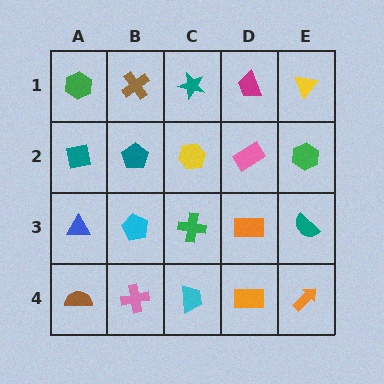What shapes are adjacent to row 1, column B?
A teal pentagon (row 2, column B), a green hexagon (row 1, column A), a teal star (row 1, column C).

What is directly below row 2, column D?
An orange rectangle.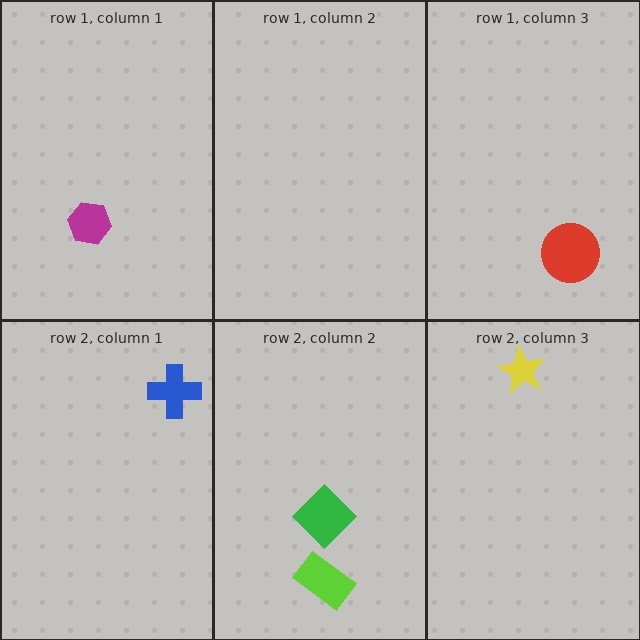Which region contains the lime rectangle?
The row 2, column 2 region.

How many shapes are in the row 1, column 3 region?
1.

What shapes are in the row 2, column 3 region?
The yellow star.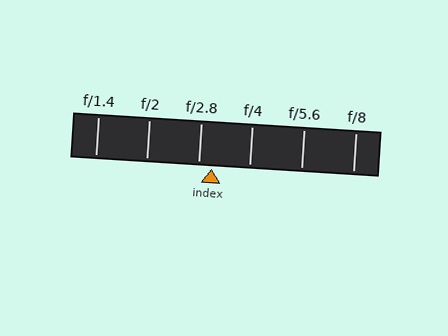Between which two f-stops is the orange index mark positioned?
The index mark is between f/2.8 and f/4.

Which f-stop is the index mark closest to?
The index mark is closest to f/2.8.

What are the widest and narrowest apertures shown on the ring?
The widest aperture shown is f/1.4 and the narrowest is f/8.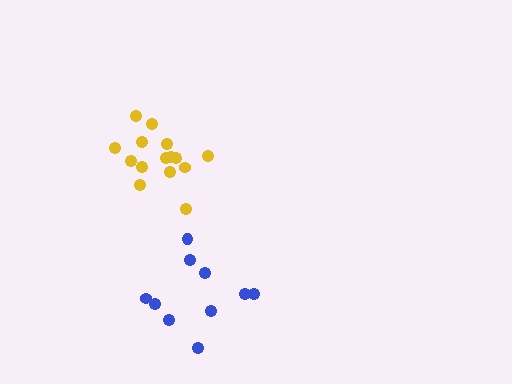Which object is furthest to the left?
The yellow cluster is leftmost.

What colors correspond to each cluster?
The clusters are colored: yellow, blue.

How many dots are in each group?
Group 1: 15 dots, Group 2: 10 dots (25 total).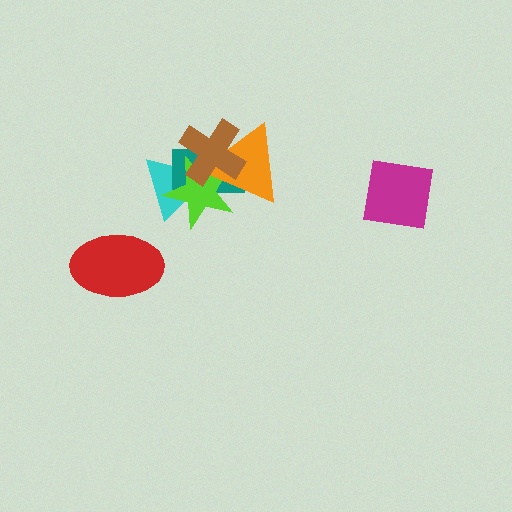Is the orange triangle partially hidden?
Yes, it is partially covered by another shape.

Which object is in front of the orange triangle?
The brown cross is in front of the orange triangle.